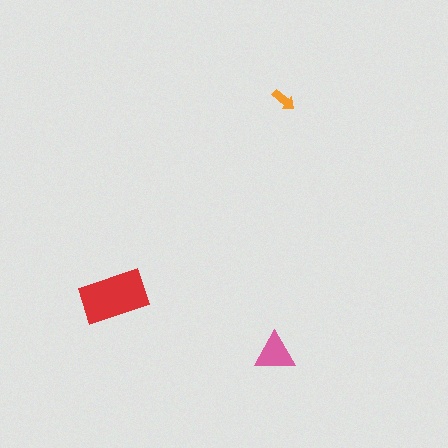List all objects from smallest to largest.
The orange arrow, the pink triangle, the red rectangle.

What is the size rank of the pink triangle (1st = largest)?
2nd.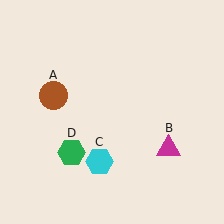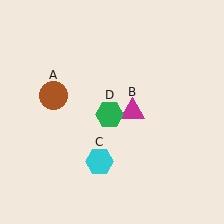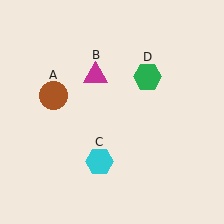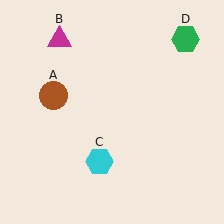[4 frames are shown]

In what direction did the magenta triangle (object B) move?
The magenta triangle (object B) moved up and to the left.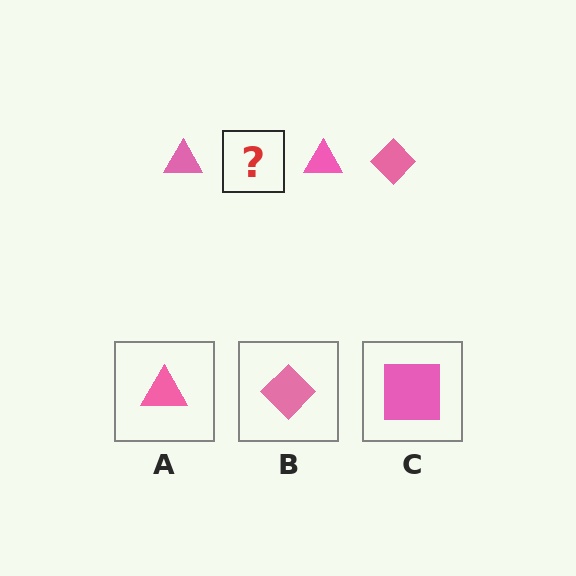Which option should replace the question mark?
Option B.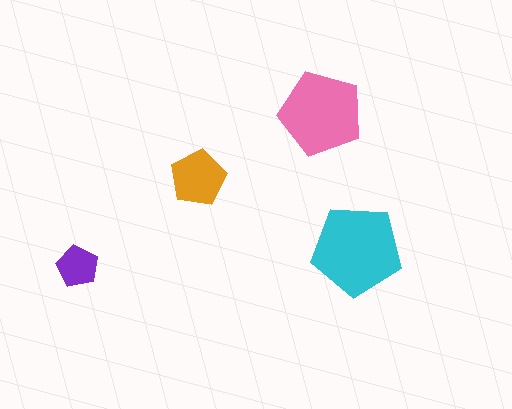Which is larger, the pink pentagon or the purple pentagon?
The pink one.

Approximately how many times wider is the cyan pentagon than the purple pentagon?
About 2 times wider.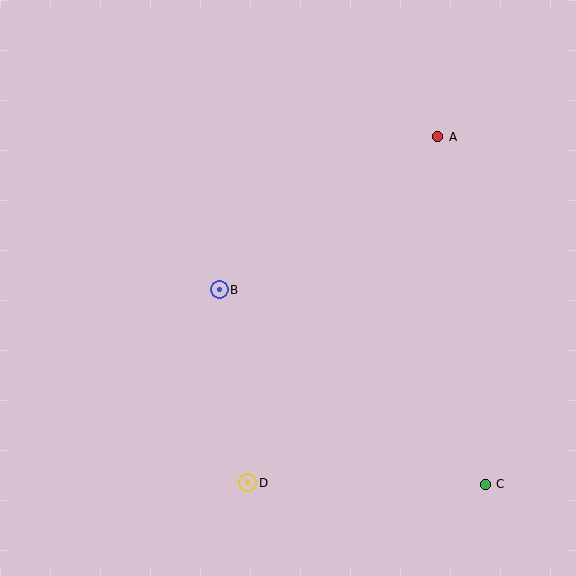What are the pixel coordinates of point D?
Point D is at (248, 483).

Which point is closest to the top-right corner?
Point A is closest to the top-right corner.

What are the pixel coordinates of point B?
Point B is at (219, 290).